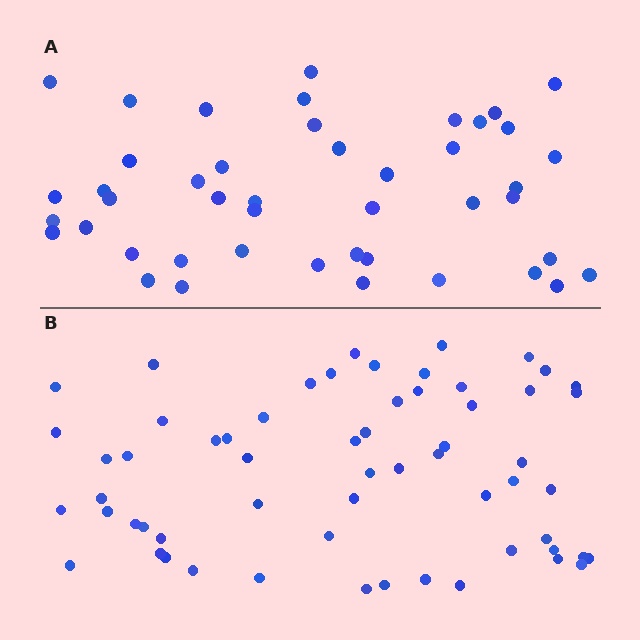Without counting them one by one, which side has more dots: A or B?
Region B (the bottom region) has more dots.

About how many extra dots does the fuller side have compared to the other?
Region B has approximately 15 more dots than region A.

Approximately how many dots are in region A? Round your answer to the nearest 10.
About 40 dots. (The exact count is 45, which rounds to 40.)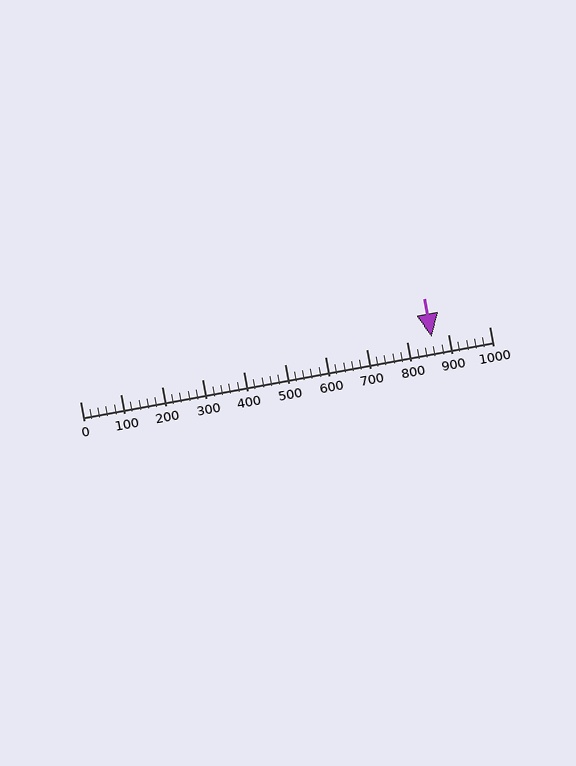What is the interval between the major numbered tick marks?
The major tick marks are spaced 100 units apart.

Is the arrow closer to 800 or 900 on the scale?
The arrow is closer to 900.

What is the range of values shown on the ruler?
The ruler shows values from 0 to 1000.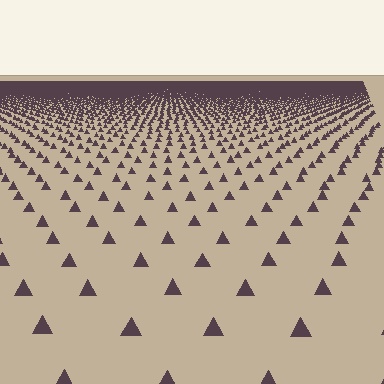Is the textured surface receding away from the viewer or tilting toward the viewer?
The surface is receding away from the viewer. Texture elements get smaller and denser toward the top.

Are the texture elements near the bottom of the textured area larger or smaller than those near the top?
Larger. Near the bottom, elements are closer to the viewer and appear at a bigger on-screen size.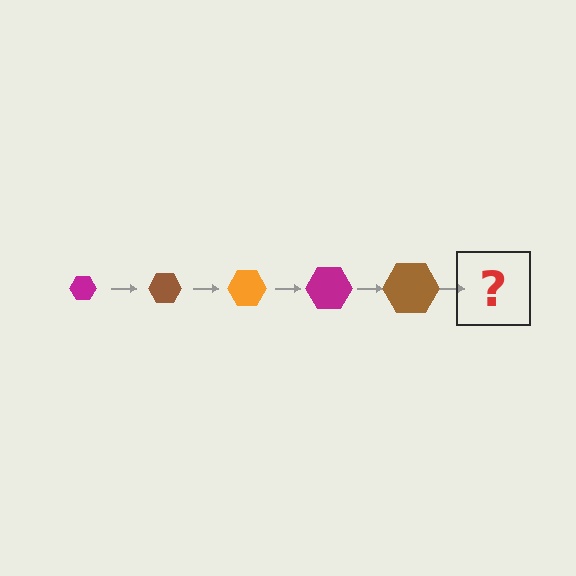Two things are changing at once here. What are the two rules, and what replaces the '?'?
The two rules are that the hexagon grows larger each step and the color cycles through magenta, brown, and orange. The '?' should be an orange hexagon, larger than the previous one.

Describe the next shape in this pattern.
It should be an orange hexagon, larger than the previous one.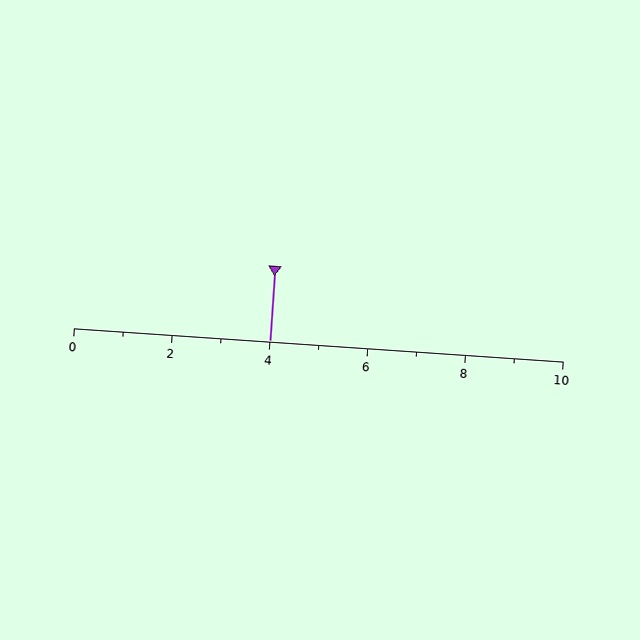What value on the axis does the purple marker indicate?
The marker indicates approximately 4.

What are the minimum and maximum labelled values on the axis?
The axis runs from 0 to 10.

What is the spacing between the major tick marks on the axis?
The major ticks are spaced 2 apart.